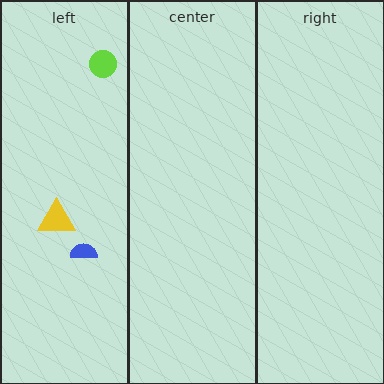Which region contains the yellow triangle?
The left region.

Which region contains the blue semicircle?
The left region.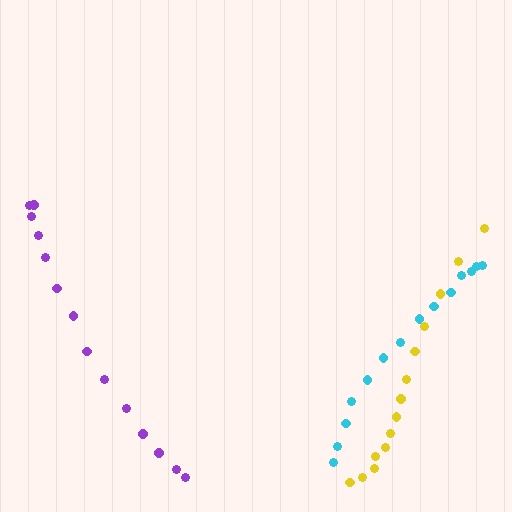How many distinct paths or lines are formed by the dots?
There are 3 distinct paths.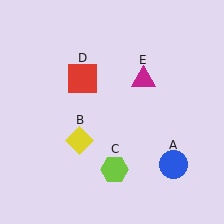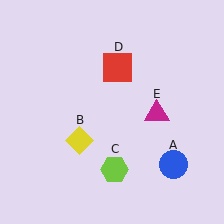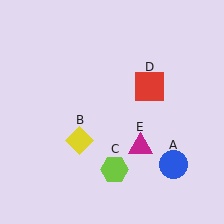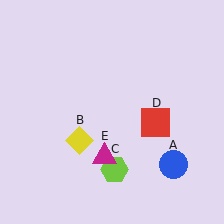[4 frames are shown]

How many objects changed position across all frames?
2 objects changed position: red square (object D), magenta triangle (object E).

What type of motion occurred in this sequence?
The red square (object D), magenta triangle (object E) rotated clockwise around the center of the scene.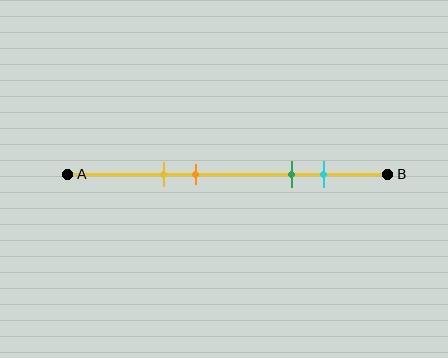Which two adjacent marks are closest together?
The yellow and orange marks are the closest adjacent pair.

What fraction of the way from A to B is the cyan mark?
The cyan mark is approximately 80% (0.8) of the way from A to B.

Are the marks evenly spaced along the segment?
No, the marks are not evenly spaced.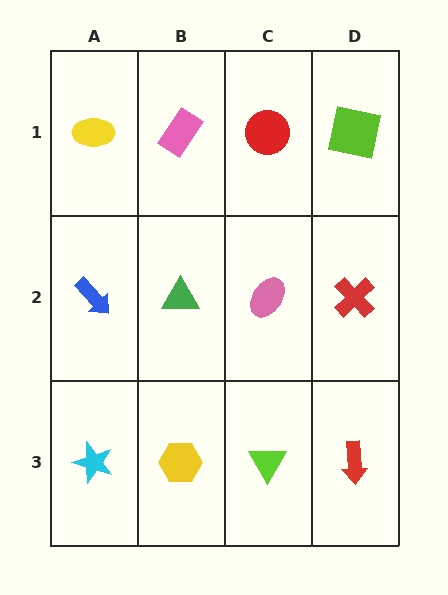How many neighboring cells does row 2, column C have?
4.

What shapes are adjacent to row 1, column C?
A pink ellipse (row 2, column C), a pink rectangle (row 1, column B), a lime square (row 1, column D).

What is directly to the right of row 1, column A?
A pink rectangle.